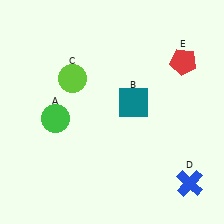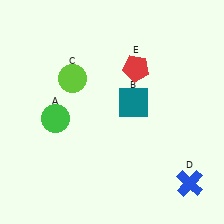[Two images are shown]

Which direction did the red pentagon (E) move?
The red pentagon (E) moved left.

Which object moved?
The red pentagon (E) moved left.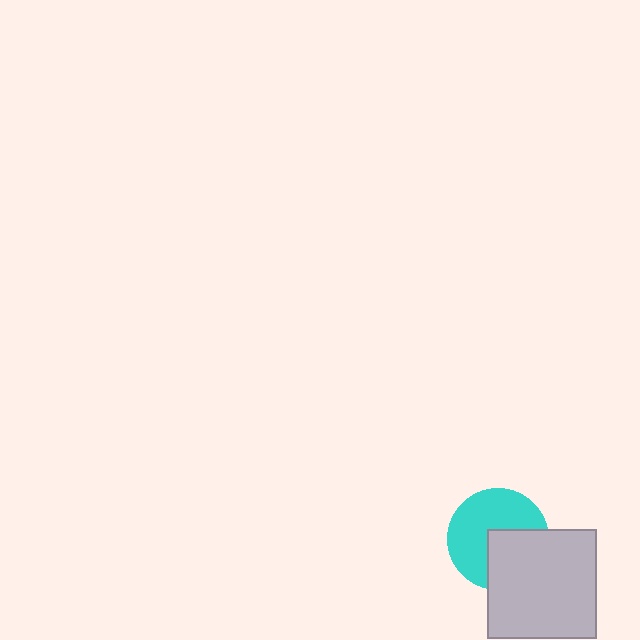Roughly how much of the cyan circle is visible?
About half of it is visible (roughly 61%).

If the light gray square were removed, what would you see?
You would see the complete cyan circle.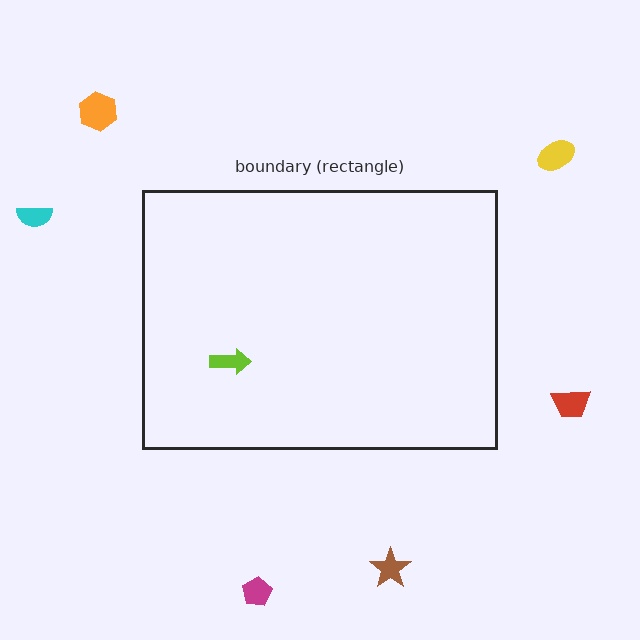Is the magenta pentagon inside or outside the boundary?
Outside.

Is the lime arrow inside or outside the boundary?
Inside.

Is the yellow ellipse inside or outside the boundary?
Outside.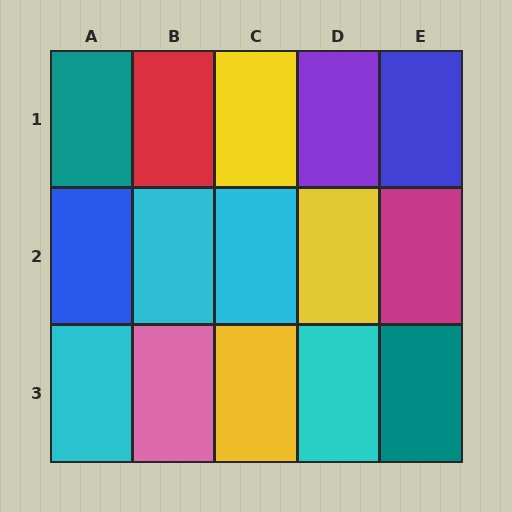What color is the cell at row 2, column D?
Yellow.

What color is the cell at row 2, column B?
Cyan.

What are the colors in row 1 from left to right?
Teal, red, yellow, purple, blue.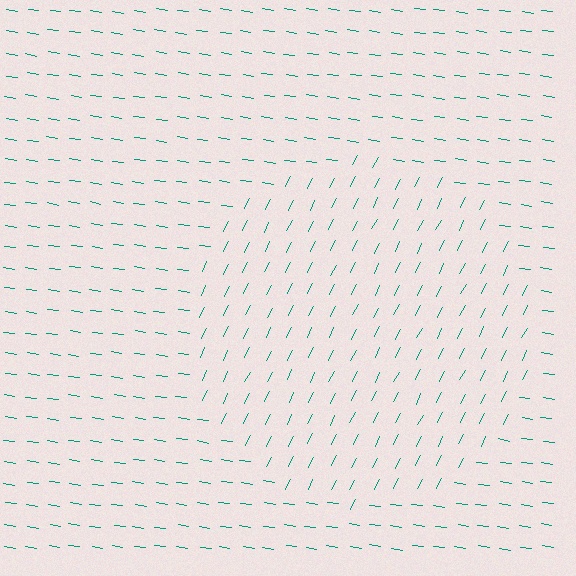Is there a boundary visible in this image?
Yes, there is a texture boundary formed by a change in line orientation.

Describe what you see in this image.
The image is filled with small teal line segments. A circle region in the image has lines oriented differently from the surrounding lines, creating a visible texture boundary.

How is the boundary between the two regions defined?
The boundary is defined purely by a change in line orientation (approximately 72 degrees difference). All lines are the same color and thickness.